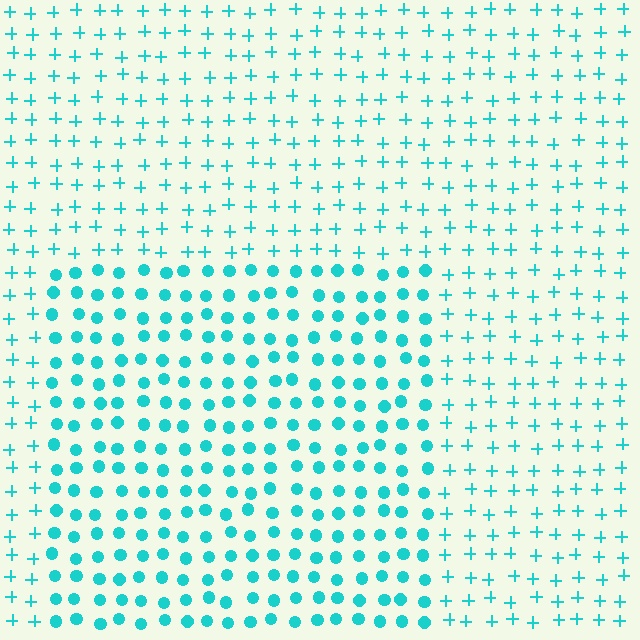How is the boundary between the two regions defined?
The boundary is defined by a change in element shape: circles inside vs. plus signs outside. All elements share the same color and spacing.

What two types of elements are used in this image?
The image uses circles inside the rectangle region and plus signs outside it.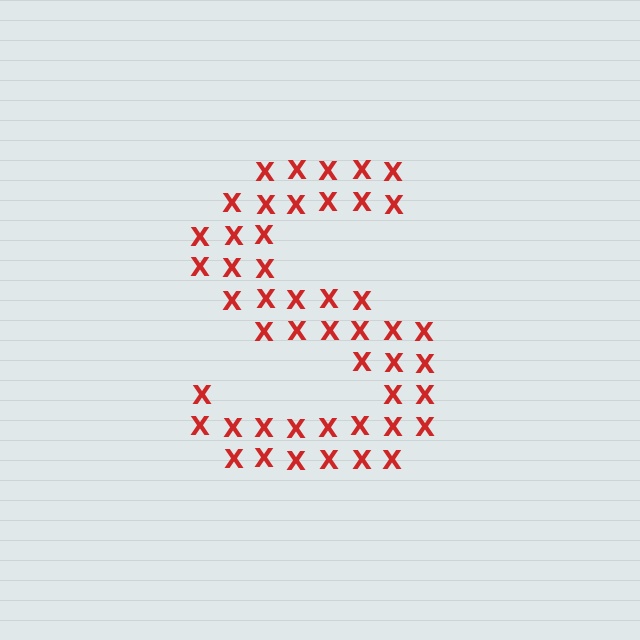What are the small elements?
The small elements are letter X's.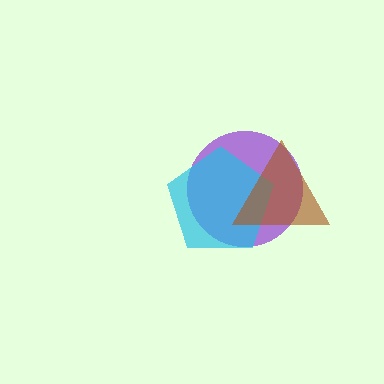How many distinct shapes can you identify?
There are 3 distinct shapes: a purple circle, a cyan pentagon, a brown triangle.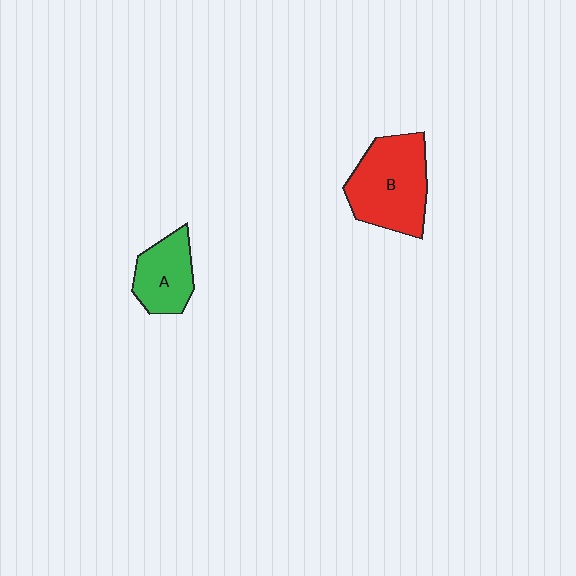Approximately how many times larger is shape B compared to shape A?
Approximately 1.6 times.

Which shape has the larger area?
Shape B (red).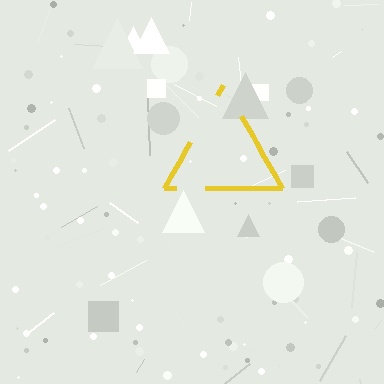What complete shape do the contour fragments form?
The contour fragments form a triangle.